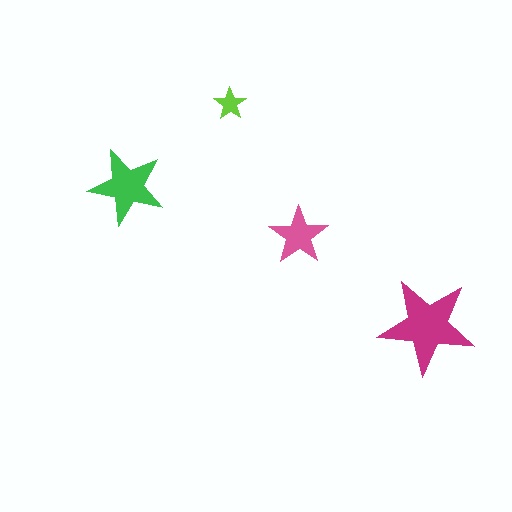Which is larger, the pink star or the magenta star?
The magenta one.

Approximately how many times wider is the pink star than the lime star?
About 2 times wider.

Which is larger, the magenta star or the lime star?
The magenta one.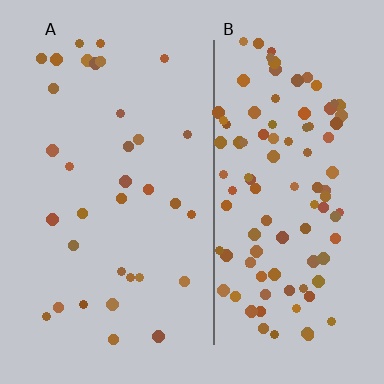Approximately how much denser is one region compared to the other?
Approximately 3.1× — region B over region A.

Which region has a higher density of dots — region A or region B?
B (the right).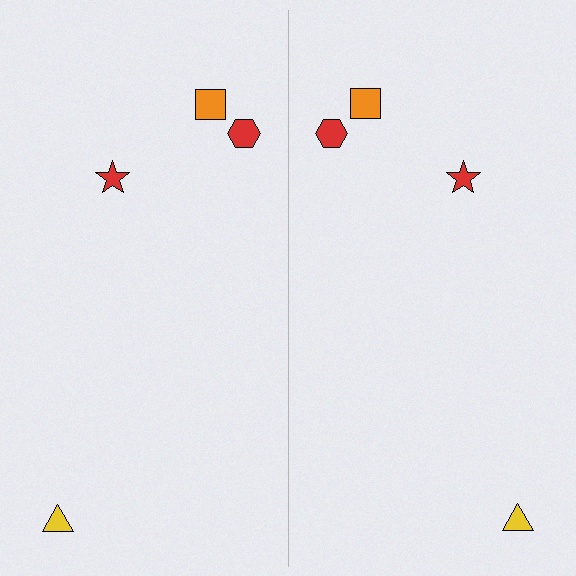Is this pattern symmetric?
Yes, this pattern has bilateral (reflection) symmetry.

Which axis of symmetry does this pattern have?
The pattern has a vertical axis of symmetry running through the center of the image.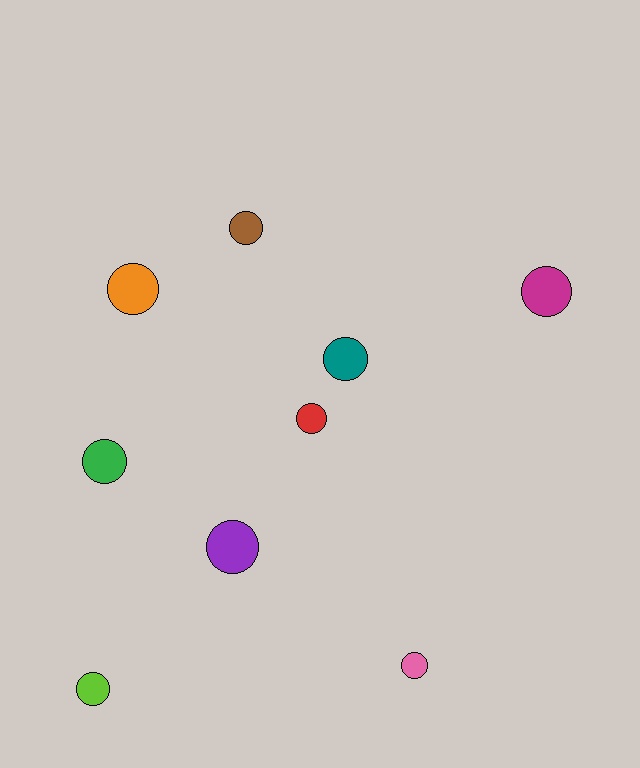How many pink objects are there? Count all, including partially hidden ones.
There is 1 pink object.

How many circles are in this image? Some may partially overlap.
There are 9 circles.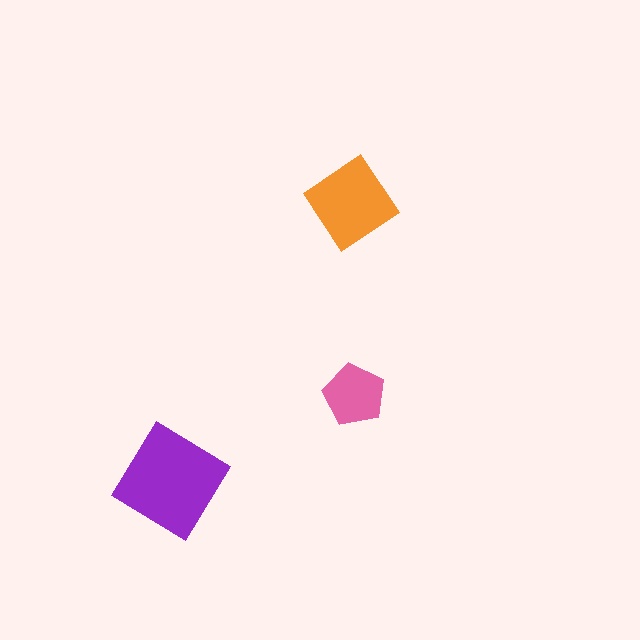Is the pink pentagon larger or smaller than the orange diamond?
Smaller.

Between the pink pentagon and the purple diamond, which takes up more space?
The purple diamond.